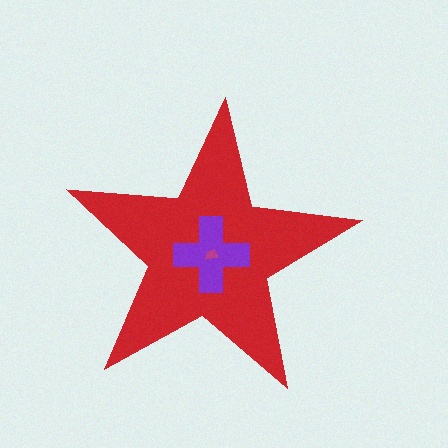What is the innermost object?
The magenta trapezoid.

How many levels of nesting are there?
3.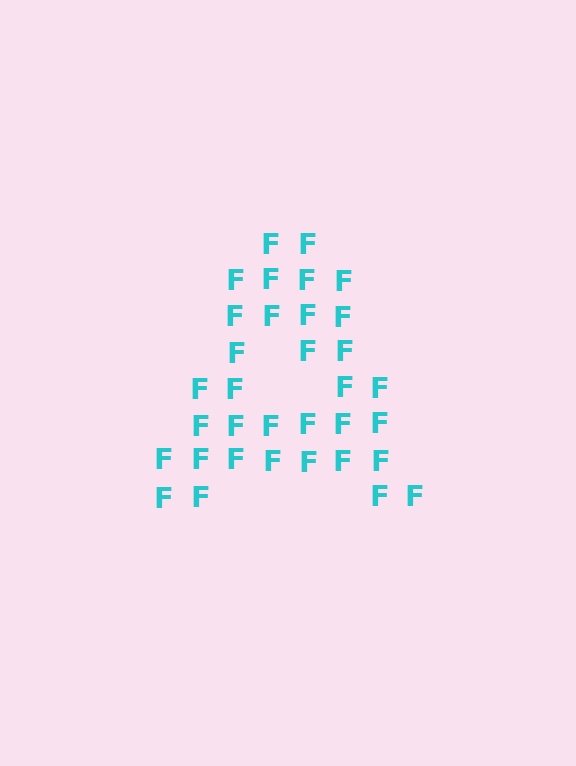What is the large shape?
The large shape is the letter A.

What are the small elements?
The small elements are letter F's.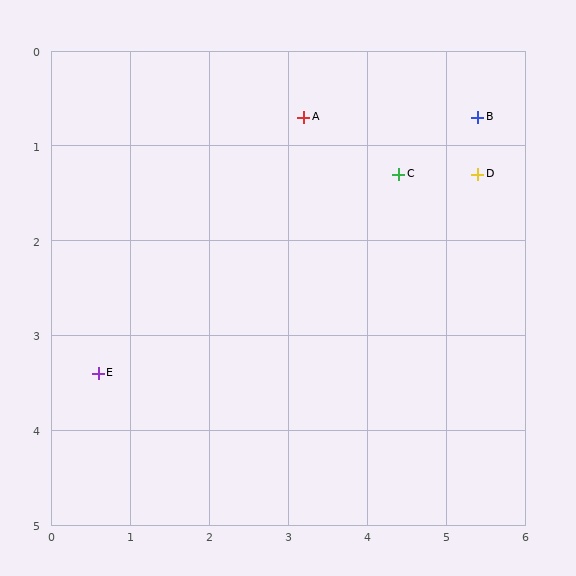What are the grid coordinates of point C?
Point C is at approximately (4.4, 1.3).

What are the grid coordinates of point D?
Point D is at approximately (5.4, 1.3).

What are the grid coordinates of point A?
Point A is at approximately (3.2, 0.7).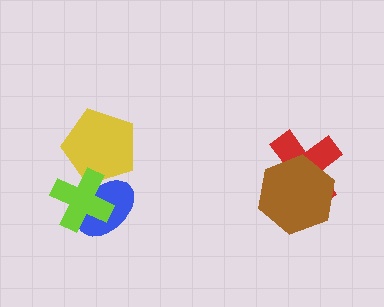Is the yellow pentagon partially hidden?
Yes, it is partially covered by another shape.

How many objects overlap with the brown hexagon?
1 object overlaps with the brown hexagon.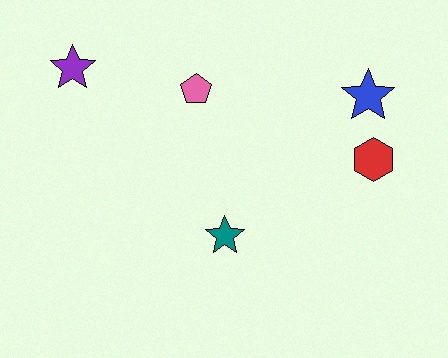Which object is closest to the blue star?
The red hexagon is closest to the blue star.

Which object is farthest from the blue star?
The purple star is farthest from the blue star.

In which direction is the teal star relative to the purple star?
The teal star is below the purple star.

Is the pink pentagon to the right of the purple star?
Yes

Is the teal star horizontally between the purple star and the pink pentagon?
No